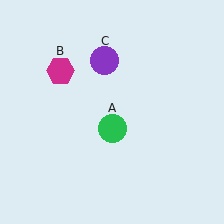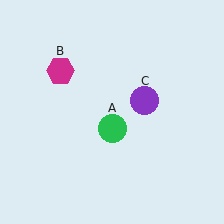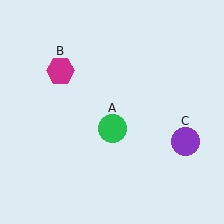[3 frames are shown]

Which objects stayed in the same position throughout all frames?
Green circle (object A) and magenta hexagon (object B) remained stationary.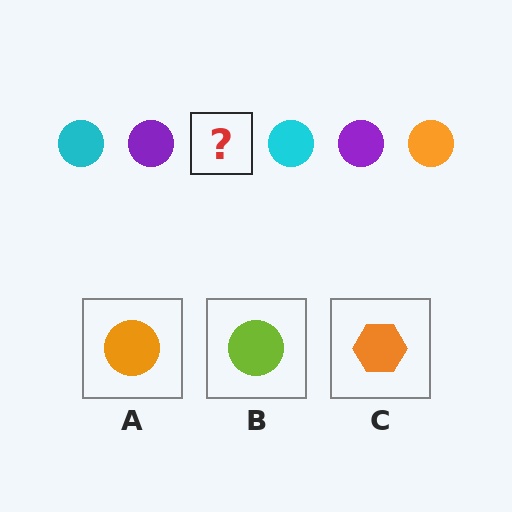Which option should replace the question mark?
Option A.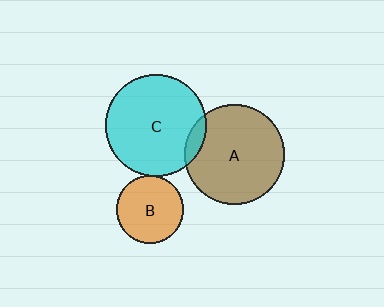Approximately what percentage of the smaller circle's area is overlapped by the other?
Approximately 10%.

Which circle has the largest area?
Circle C (cyan).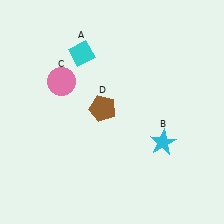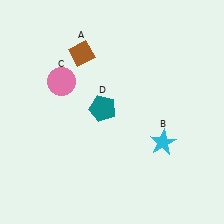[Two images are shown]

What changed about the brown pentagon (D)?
In Image 1, D is brown. In Image 2, it changed to teal.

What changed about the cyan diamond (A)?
In Image 1, A is cyan. In Image 2, it changed to brown.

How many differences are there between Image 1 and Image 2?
There are 2 differences between the two images.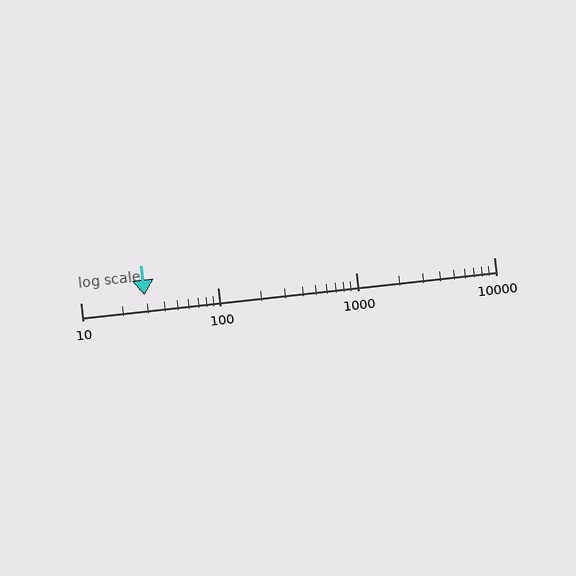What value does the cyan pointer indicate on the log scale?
The pointer indicates approximately 29.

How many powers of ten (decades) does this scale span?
The scale spans 3 decades, from 10 to 10000.